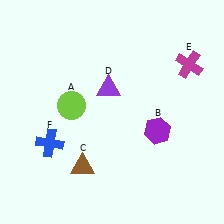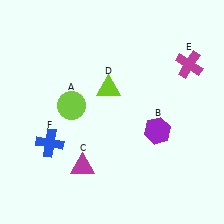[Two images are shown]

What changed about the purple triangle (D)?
In Image 1, D is purple. In Image 2, it changed to lime.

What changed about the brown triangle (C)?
In Image 1, C is brown. In Image 2, it changed to magenta.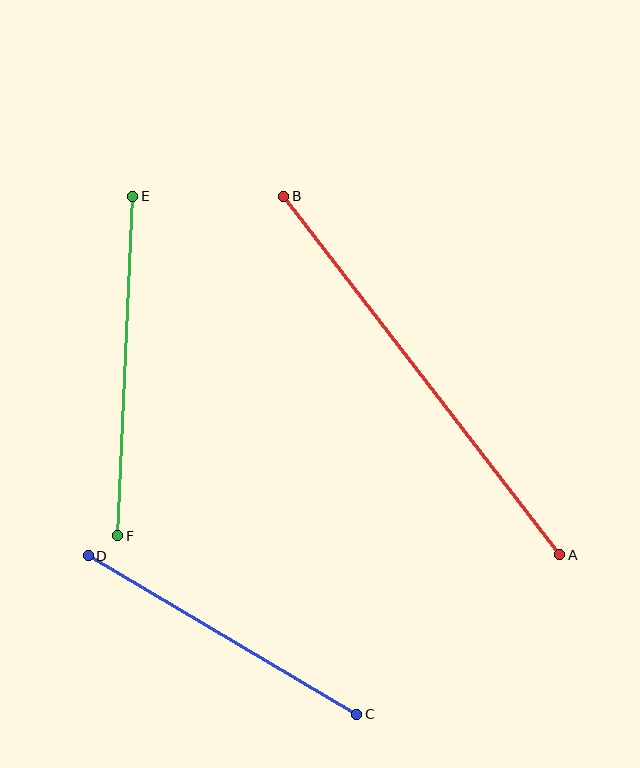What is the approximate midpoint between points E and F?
The midpoint is at approximately (125, 366) pixels.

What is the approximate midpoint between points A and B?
The midpoint is at approximately (422, 376) pixels.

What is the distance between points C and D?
The distance is approximately 312 pixels.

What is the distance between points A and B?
The distance is approximately 453 pixels.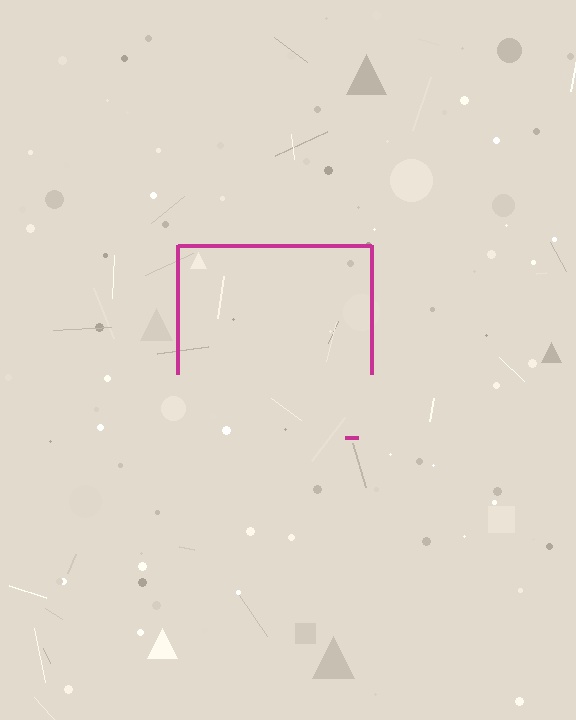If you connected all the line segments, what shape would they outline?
They would outline a square.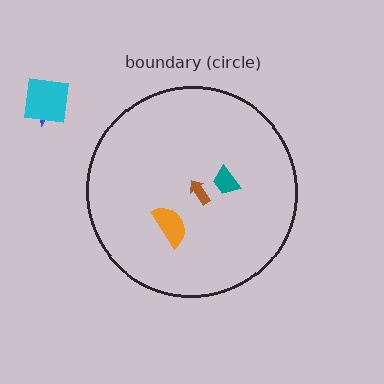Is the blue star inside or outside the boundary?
Outside.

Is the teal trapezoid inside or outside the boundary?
Inside.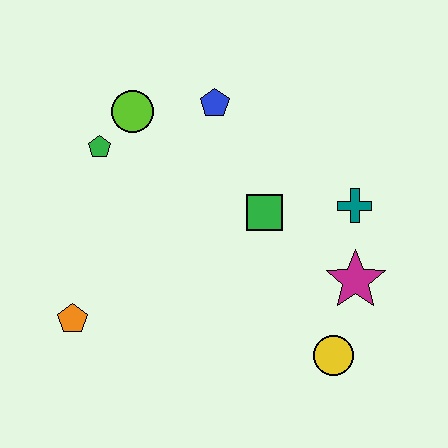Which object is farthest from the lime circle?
The yellow circle is farthest from the lime circle.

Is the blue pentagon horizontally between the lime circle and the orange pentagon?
No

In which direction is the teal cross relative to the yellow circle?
The teal cross is above the yellow circle.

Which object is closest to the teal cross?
The magenta star is closest to the teal cross.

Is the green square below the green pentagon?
Yes